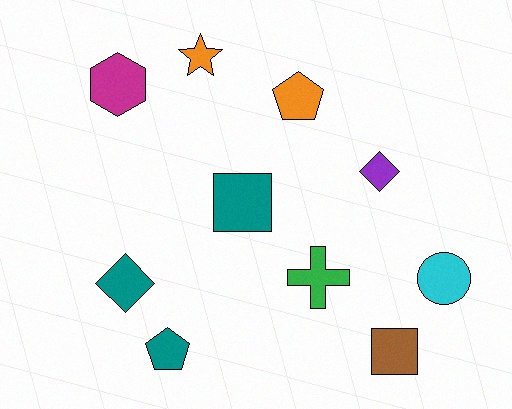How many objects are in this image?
There are 10 objects.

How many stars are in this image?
There is 1 star.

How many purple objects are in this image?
There is 1 purple object.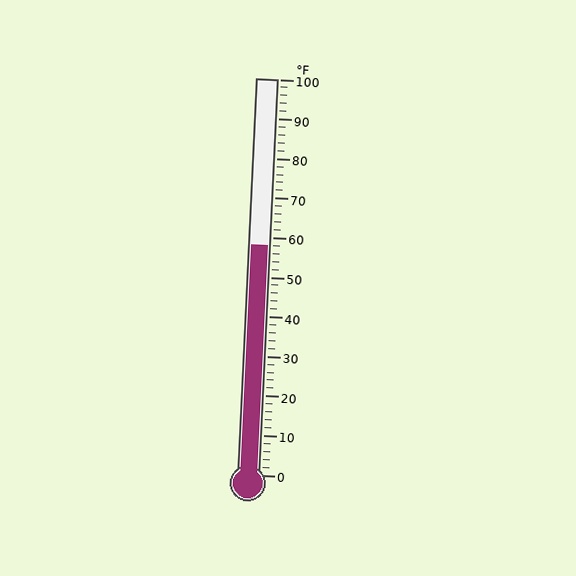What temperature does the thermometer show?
The thermometer shows approximately 58°F.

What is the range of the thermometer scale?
The thermometer scale ranges from 0°F to 100°F.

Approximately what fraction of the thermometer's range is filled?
The thermometer is filled to approximately 60% of its range.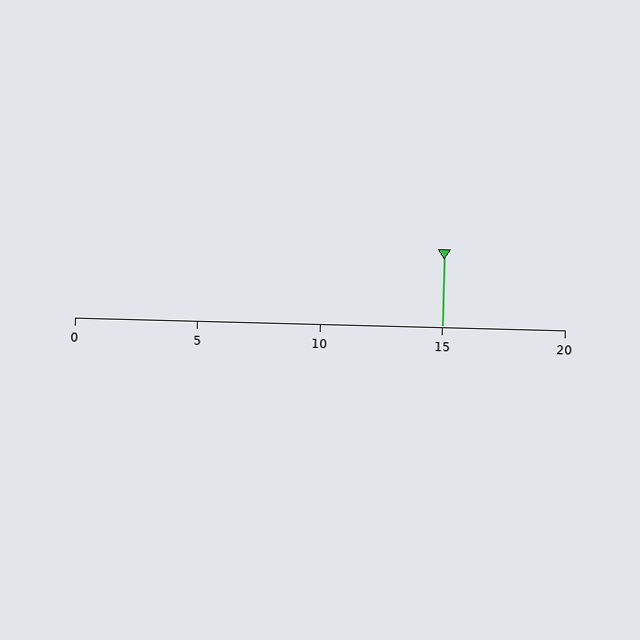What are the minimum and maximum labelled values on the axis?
The axis runs from 0 to 20.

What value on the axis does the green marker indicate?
The marker indicates approximately 15.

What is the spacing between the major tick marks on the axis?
The major ticks are spaced 5 apart.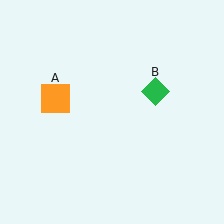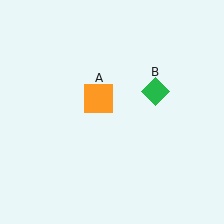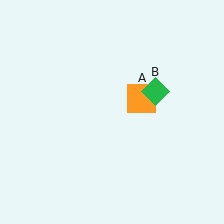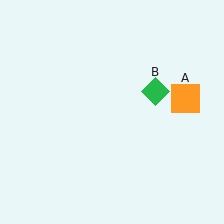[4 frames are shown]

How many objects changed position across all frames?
1 object changed position: orange square (object A).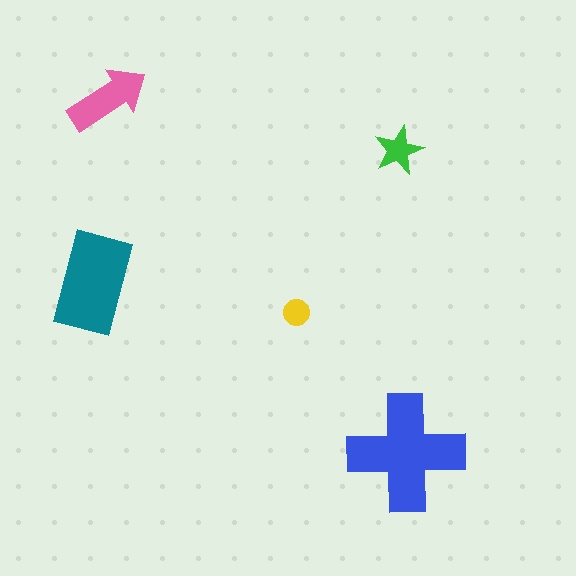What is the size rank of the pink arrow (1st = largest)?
3rd.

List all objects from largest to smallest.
The blue cross, the teal rectangle, the pink arrow, the green star, the yellow circle.